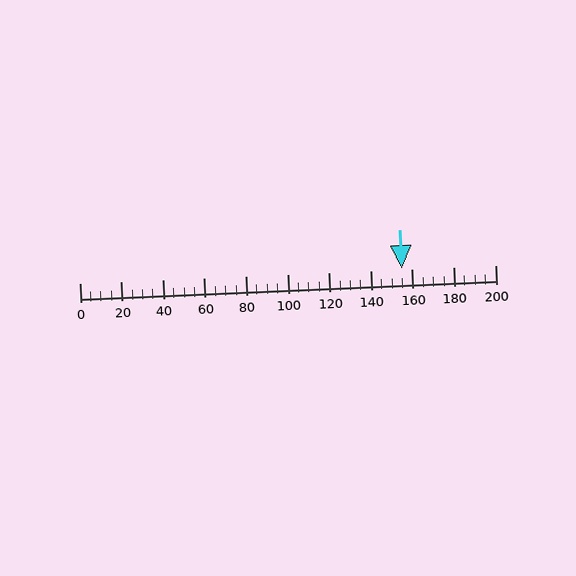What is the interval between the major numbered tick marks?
The major tick marks are spaced 20 units apart.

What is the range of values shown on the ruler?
The ruler shows values from 0 to 200.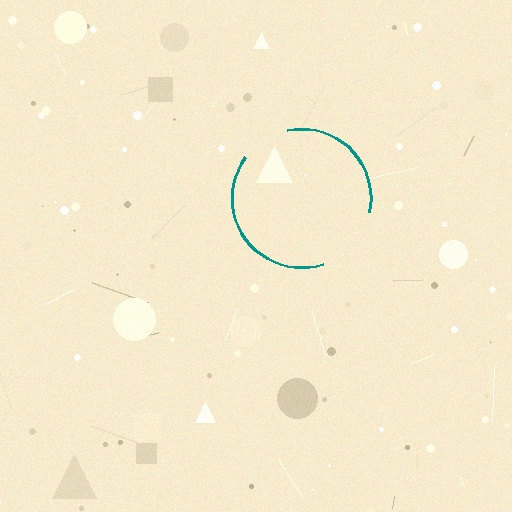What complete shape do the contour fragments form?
The contour fragments form a circle.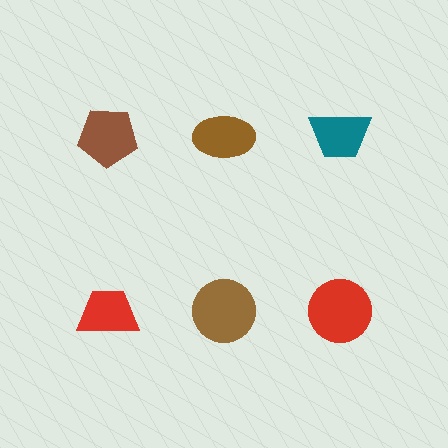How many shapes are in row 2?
3 shapes.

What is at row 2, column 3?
A red circle.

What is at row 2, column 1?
A red trapezoid.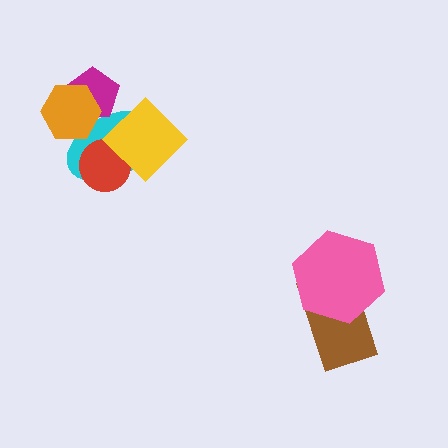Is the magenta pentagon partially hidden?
Yes, it is partially covered by another shape.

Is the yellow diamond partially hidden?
No, no other shape covers it.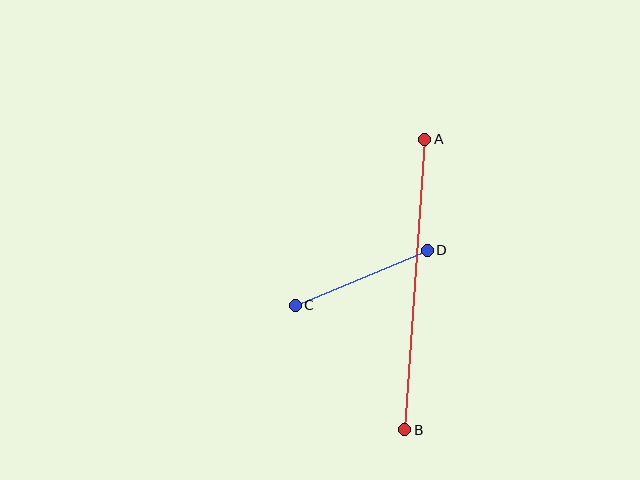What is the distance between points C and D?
The distance is approximately 143 pixels.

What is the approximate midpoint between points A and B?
The midpoint is at approximately (415, 284) pixels.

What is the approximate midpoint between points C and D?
The midpoint is at approximately (361, 278) pixels.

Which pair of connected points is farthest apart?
Points A and B are farthest apart.